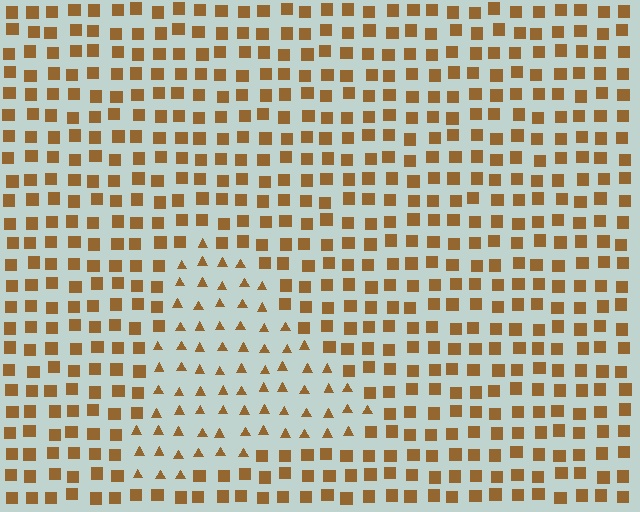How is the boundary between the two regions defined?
The boundary is defined by a change in element shape: triangles inside vs. squares outside. All elements share the same color and spacing.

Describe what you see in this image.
The image is filled with small brown elements arranged in a uniform grid. A triangle-shaped region contains triangles, while the surrounding area contains squares. The boundary is defined purely by the change in element shape.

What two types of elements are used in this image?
The image uses triangles inside the triangle region and squares outside it.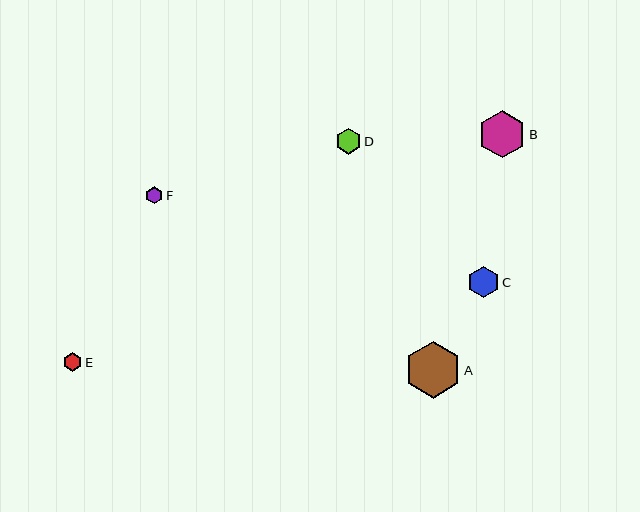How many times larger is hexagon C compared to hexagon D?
Hexagon C is approximately 1.2 times the size of hexagon D.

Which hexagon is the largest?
Hexagon A is the largest with a size of approximately 57 pixels.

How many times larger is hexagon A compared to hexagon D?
Hexagon A is approximately 2.2 times the size of hexagon D.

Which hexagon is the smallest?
Hexagon F is the smallest with a size of approximately 17 pixels.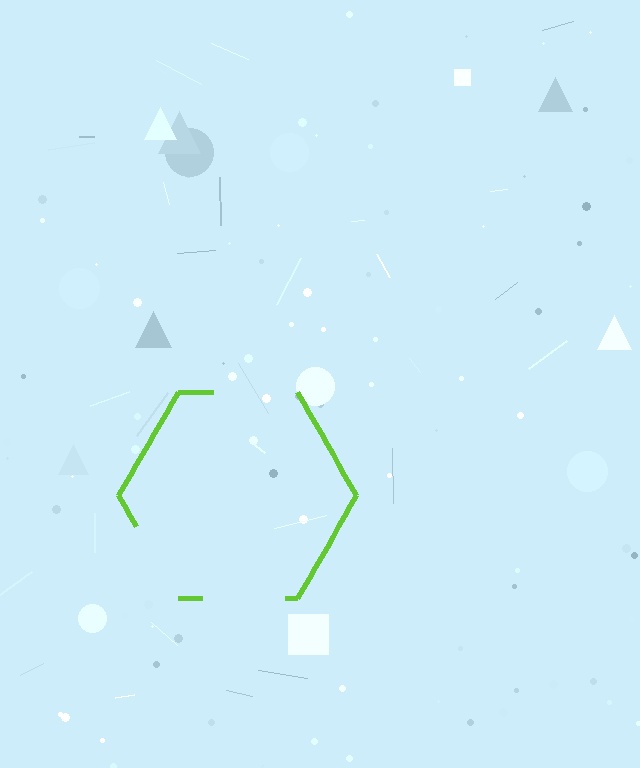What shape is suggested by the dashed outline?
The dashed outline suggests a hexagon.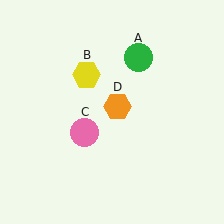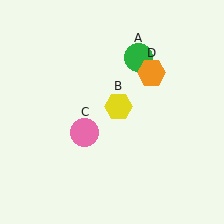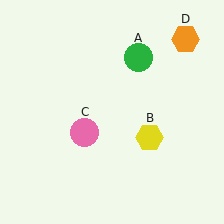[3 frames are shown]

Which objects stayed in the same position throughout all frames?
Green circle (object A) and pink circle (object C) remained stationary.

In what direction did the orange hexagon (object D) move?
The orange hexagon (object D) moved up and to the right.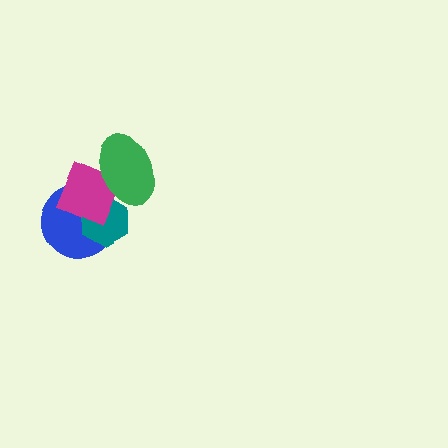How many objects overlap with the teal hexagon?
3 objects overlap with the teal hexagon.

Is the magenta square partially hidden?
Yes, it is partially covered by another shape.